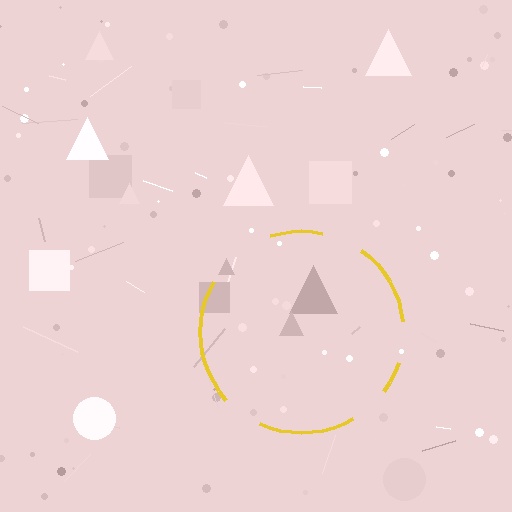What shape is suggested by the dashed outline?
The dashed outline suggests a circle.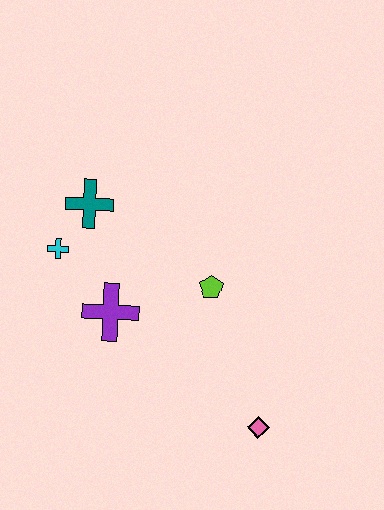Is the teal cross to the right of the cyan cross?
Yes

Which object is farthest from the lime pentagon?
The cyan cross is farthest from the lime pentagon.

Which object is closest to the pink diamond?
The lime pentagon is closest to the pink diamond.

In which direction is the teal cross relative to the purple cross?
The teal cross is above the purple cross.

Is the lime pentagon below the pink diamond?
No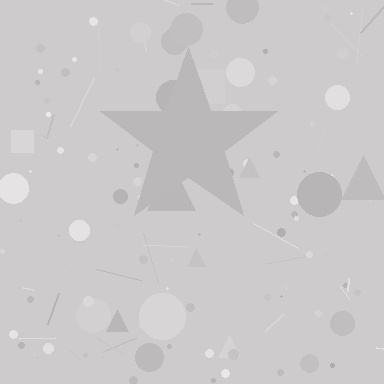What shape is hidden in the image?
A star is hidden in the image.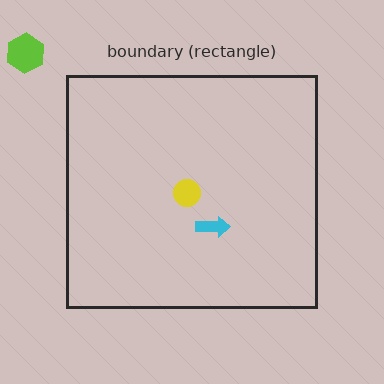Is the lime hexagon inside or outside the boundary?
Outside.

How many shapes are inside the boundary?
2 inside, 1 outside.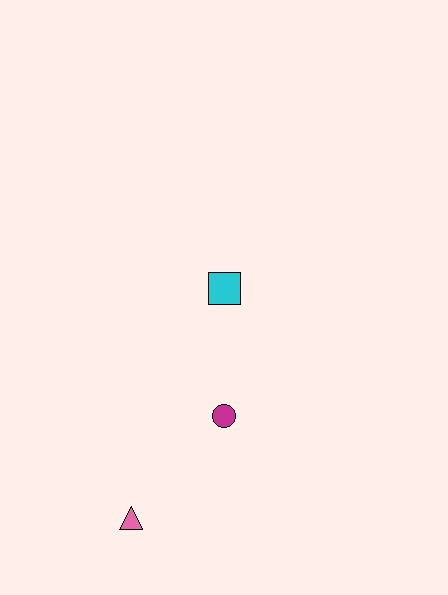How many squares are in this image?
There is 1 square.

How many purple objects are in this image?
There are no purple objects.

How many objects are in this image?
There are 3 objects.